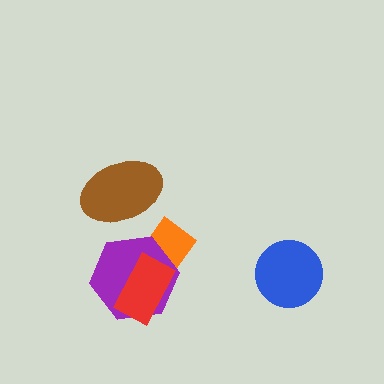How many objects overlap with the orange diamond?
2 objects overlap with the orange diamond.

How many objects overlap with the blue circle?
0 objects overlap with the blue circle.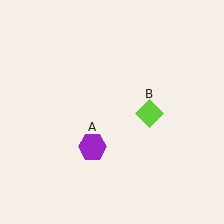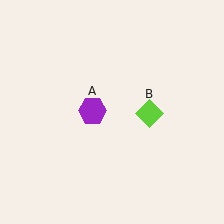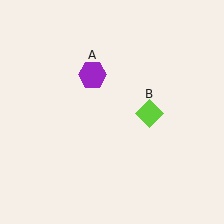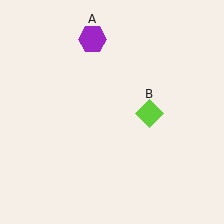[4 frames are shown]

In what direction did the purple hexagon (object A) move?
The purple hexagon (object A) moved up.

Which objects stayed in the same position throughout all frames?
Lime diamond (object B) remained stationary.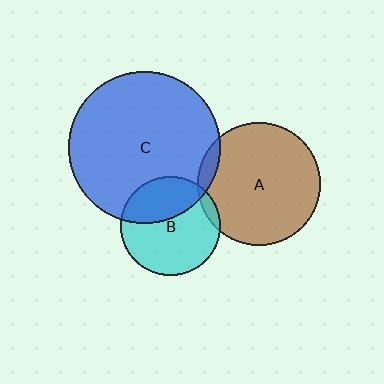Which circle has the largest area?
Circle C (blue).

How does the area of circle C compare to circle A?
Approximately 1.5 times.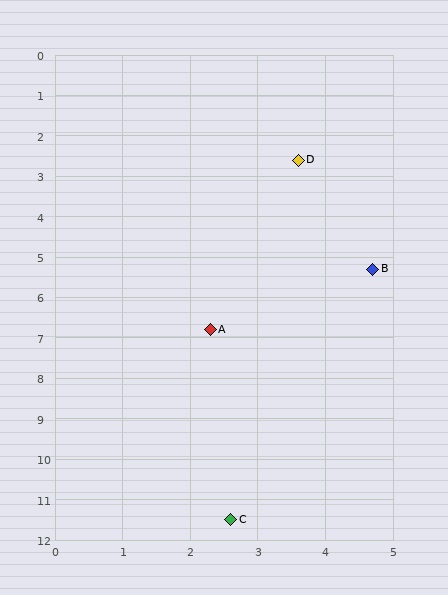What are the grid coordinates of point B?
Point B is at approximately (4.7, 5.3).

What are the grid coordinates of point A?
Point A is at approximately (2.3, 6.8).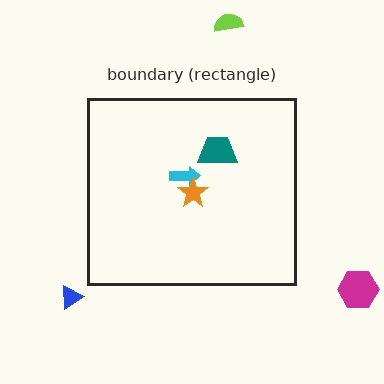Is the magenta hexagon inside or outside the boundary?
Outside.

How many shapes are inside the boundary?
3 inside, 3 outside.